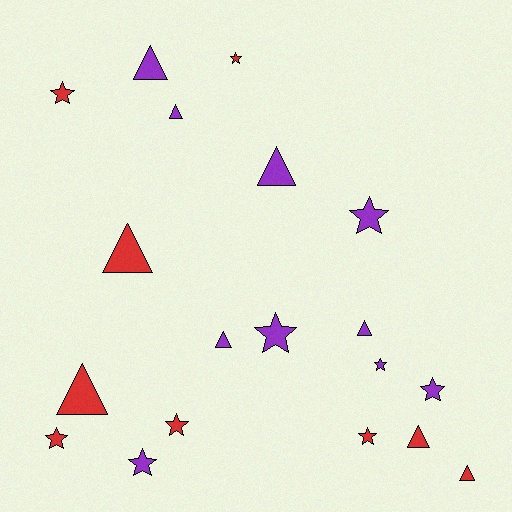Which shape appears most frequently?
Star, with 10 objects.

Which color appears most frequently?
Purple, with 10 objects.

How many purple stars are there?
There are 5 purple stars.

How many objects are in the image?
There are 19 objects.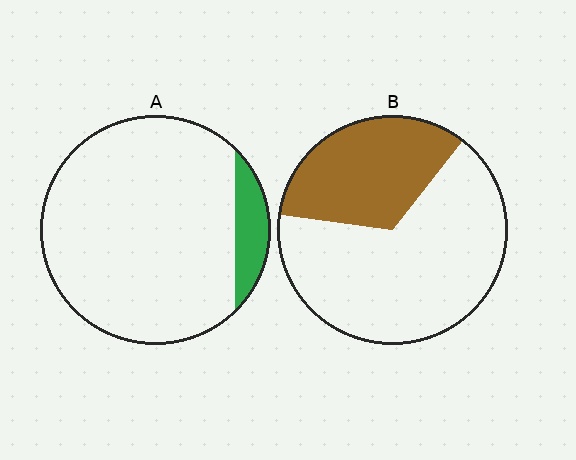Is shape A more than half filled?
No.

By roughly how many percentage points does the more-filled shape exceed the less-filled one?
By roughly 25 percentage points (B over A).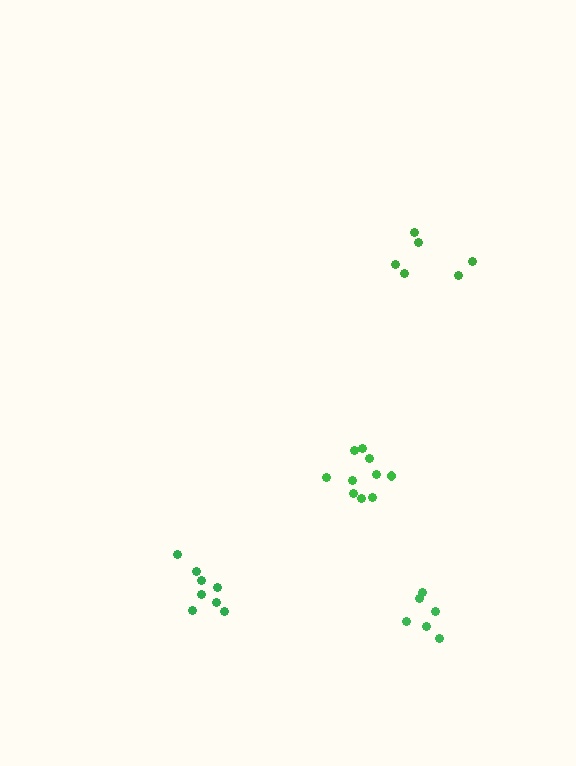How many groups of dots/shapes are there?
There are 4 groups.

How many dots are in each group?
Group 1: 8 dots, Group 2: 6 dots, Group 3: 10 dots, Group 4: 6 dots (30 total).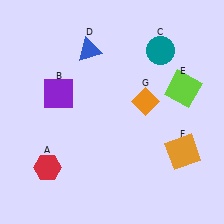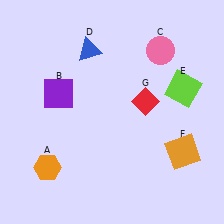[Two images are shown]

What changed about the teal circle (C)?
In Image 1, C is teal. In Image 2, it changed to pink.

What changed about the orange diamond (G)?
In Image 1, G is orange. In Image 2, it changed to red.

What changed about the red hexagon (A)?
In Image 1, A is red. In Image 2, it changed to orange.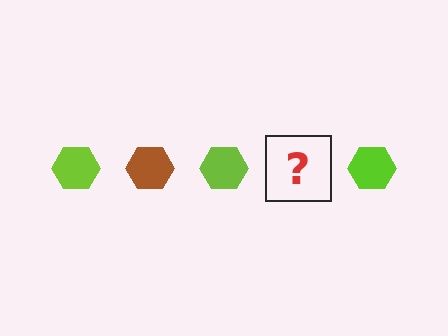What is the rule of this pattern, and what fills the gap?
The rule is that the pattern cycles through lime, brown hexagons. The gap should be filled with a brown hexagon.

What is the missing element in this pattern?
The missing element is a brown hexagon.